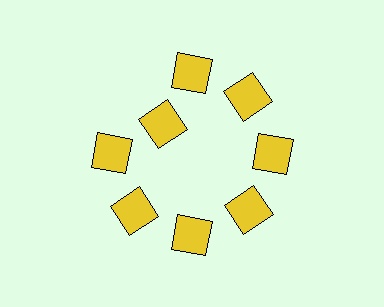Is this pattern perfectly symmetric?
No. The 8 yellow squares are arranged in a ring, but one element near the 10 o'clock position is pulled inward toward the center, breaking the 8-fold rotational symmetry.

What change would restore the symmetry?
The symmetry would be restored by moving it outward, back onto the ring so that all 8 squares sit at equal angles and equal distance from the center.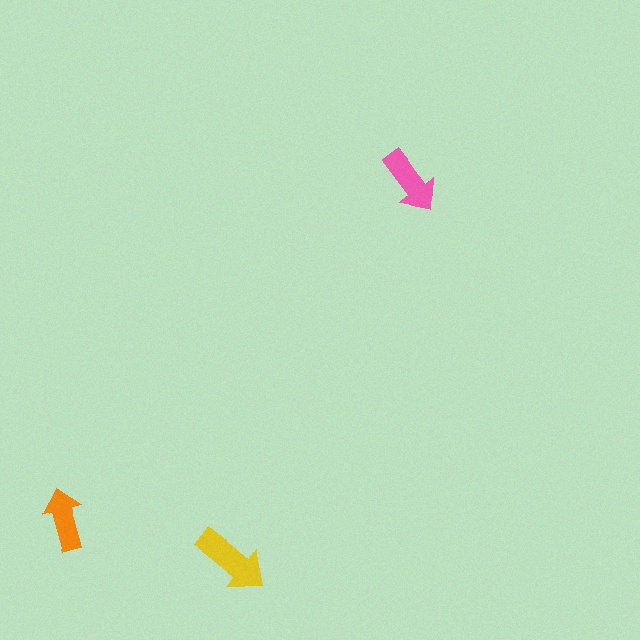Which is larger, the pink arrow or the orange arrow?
The pink one.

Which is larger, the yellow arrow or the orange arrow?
The yellow one.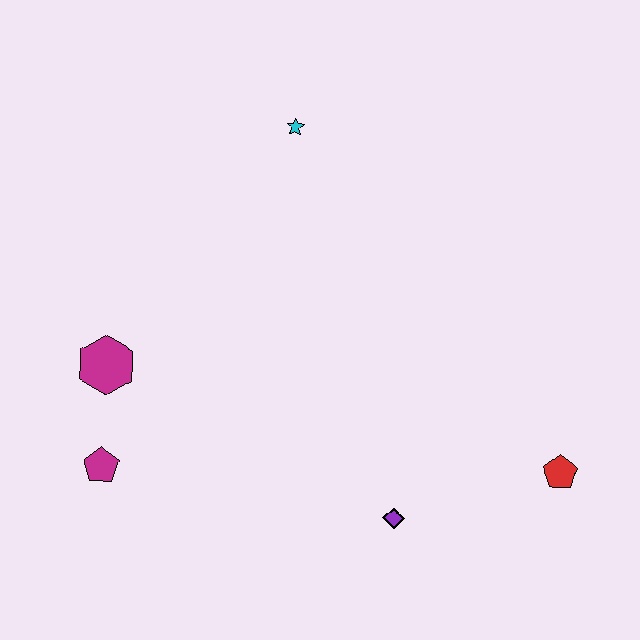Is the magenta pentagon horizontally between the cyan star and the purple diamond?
No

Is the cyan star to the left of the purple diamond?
Yes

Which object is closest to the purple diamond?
The red pentagon is closest to the purple diamond.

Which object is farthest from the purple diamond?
The cyan star is farthest from the purple diamond.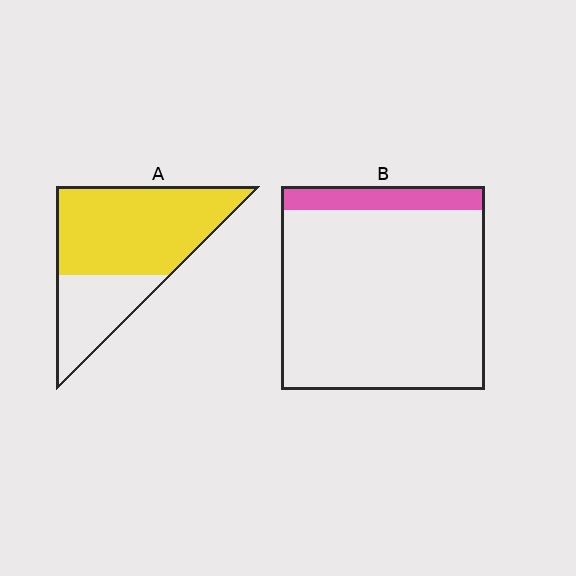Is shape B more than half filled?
No.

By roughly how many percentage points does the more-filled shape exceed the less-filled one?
By roughly 55 percentage points (A over B).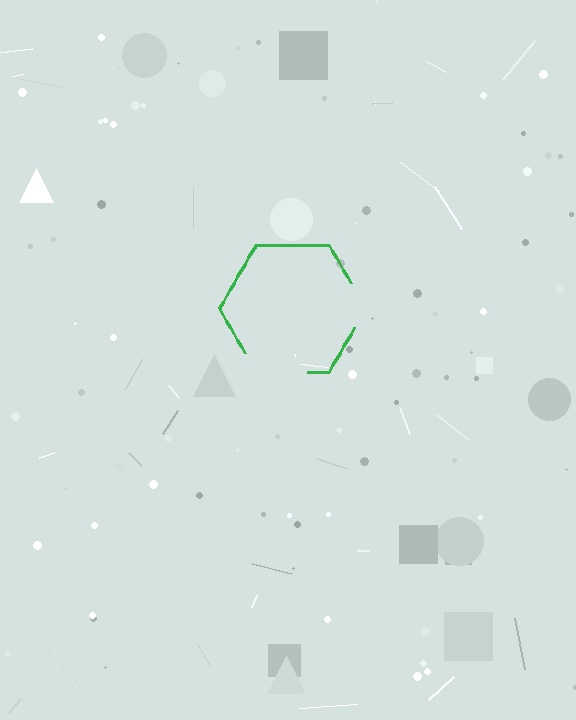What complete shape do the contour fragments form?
The contour fragments form a hexagon.